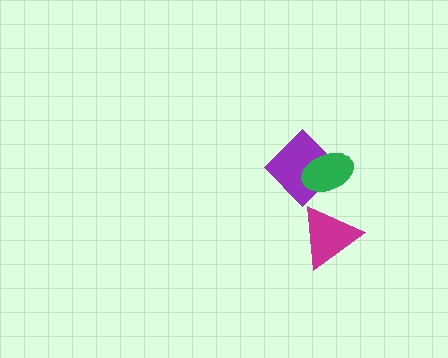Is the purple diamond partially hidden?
Yes, it is partially covered by another shape.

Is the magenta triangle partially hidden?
No, no other shape covers it.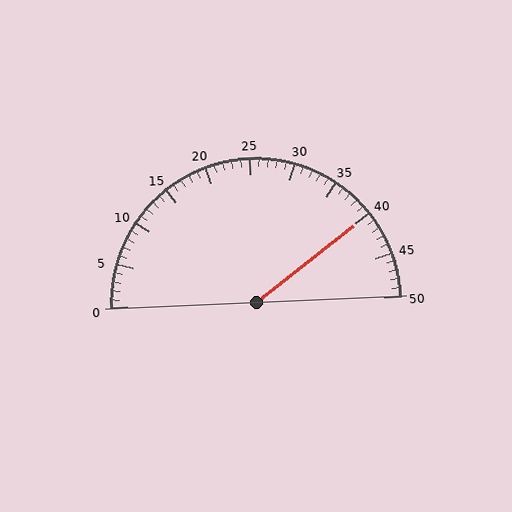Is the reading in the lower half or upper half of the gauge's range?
The reading is in the upper half of the range (0 to 50).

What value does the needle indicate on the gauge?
The needle indicates approximately 40.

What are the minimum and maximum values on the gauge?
The gauge ranges from 0 to 50.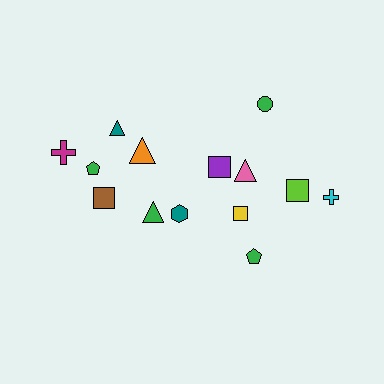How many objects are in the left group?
There are 6 objects.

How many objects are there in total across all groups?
There are 14 objects.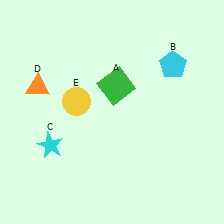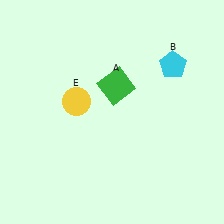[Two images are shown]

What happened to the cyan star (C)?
The cyan star (C) was removed in Image 2. It was in the bottom-left area of Image 1.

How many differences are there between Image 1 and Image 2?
There are 2 differences between the two images.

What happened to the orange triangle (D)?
The orange triangle (D) was removed in Image 2. It was in the top-left area of Image 1.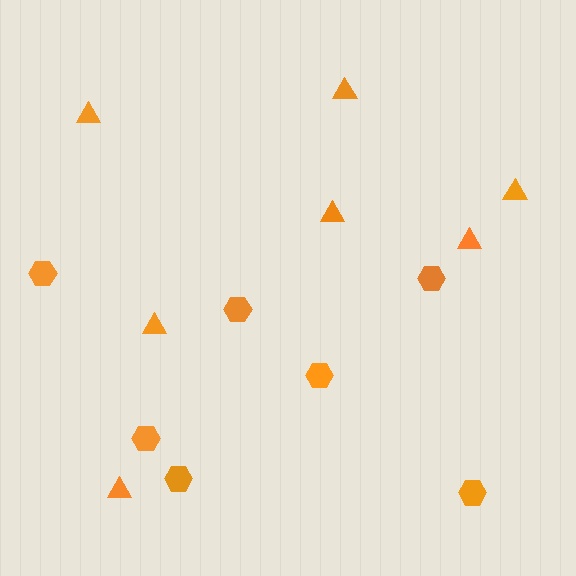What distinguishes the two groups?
There are 2 groups: one group of triangles (7) and one group of hexagons (7).